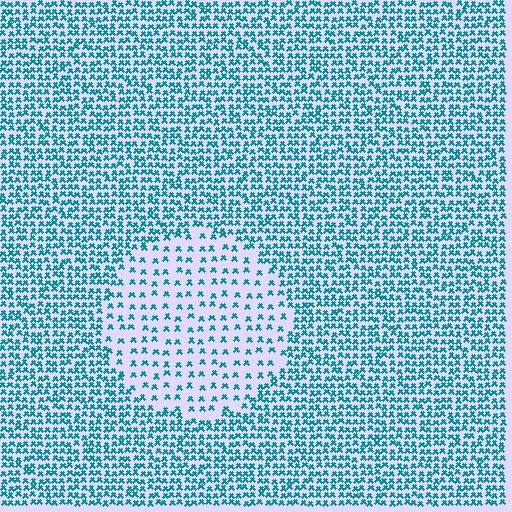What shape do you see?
I see a circle.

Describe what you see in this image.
The image contains small teal elements arranged at two different densities. A circle-shaped region is visible where the elements are less densely packed than the surrounding area.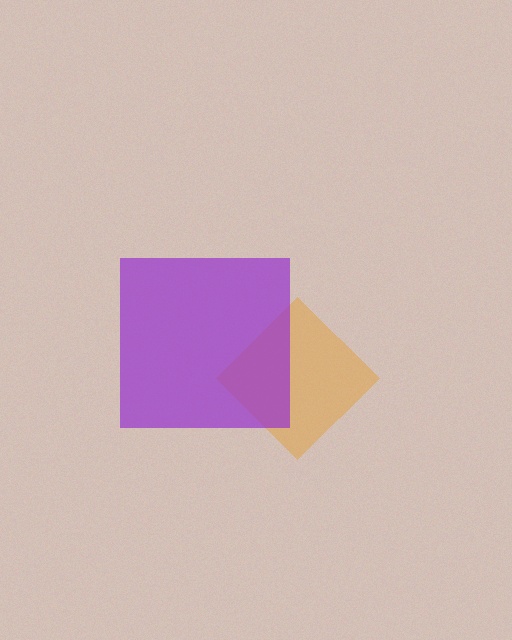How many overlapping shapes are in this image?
There are 2 overlapping shapes in the image.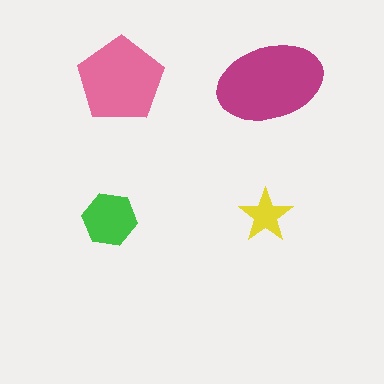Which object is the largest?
The magenta ellipse.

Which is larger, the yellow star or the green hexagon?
The green hexagon.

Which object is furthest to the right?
The magenta ellipse is rightmost.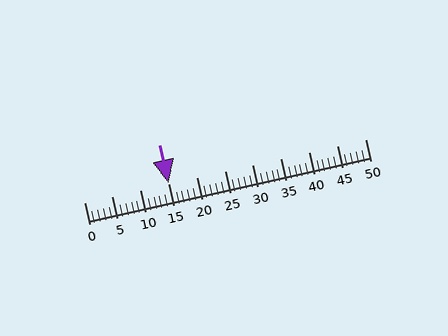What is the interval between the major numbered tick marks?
The major tick marks are spaced 5 units apart.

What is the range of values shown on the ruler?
The ruler shows values from 0 to 50.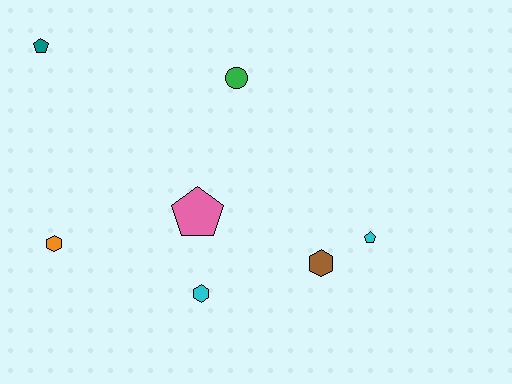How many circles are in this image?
There is 1 circle.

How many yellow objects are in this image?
There are no yellow objects.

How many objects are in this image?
There are 7 objects.